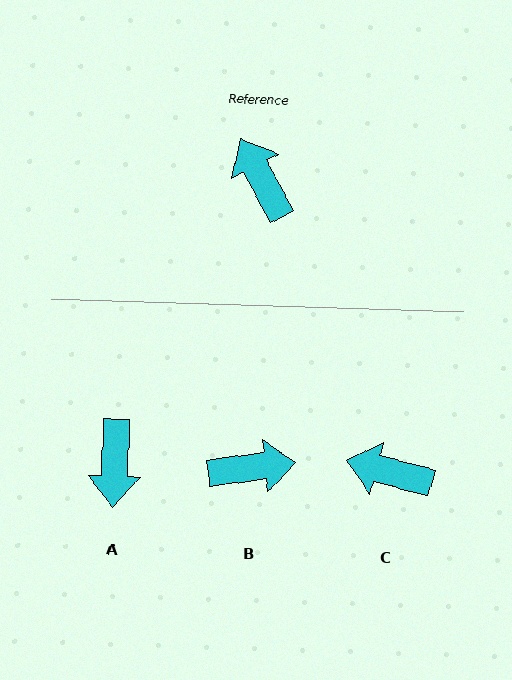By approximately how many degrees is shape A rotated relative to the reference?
Approximately 149 degrees counter-clockwise.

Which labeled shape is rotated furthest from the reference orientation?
A, about 149 degrees away.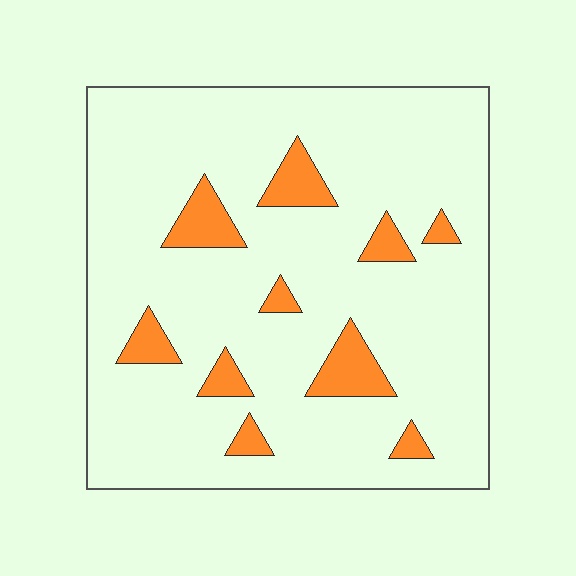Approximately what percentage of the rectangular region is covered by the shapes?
Approximately 10%.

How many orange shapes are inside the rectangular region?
10.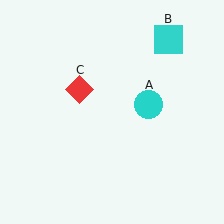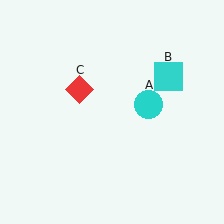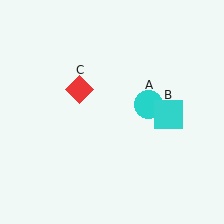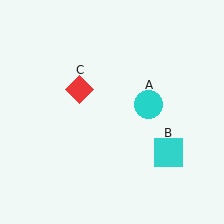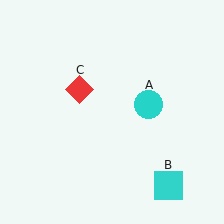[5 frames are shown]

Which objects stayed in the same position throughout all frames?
Cyan circle (object A) and red diamond (object C) remained stationary.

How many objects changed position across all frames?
1 object changed position: cyan square (object B).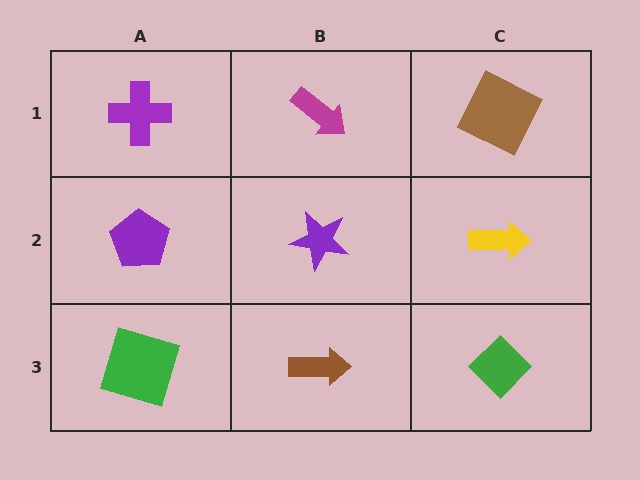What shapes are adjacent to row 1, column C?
A yellow arrow (row 2, column C), a magenta arrow (row 1, column B).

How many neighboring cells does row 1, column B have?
3.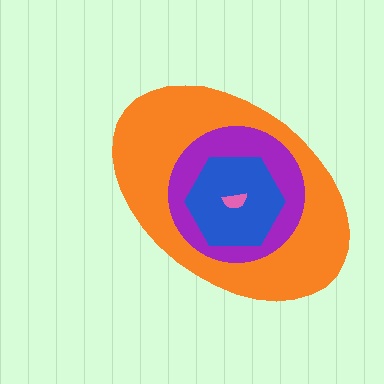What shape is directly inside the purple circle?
The blue hexagon.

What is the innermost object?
The pink semicircle.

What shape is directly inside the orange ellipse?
The purple circle.